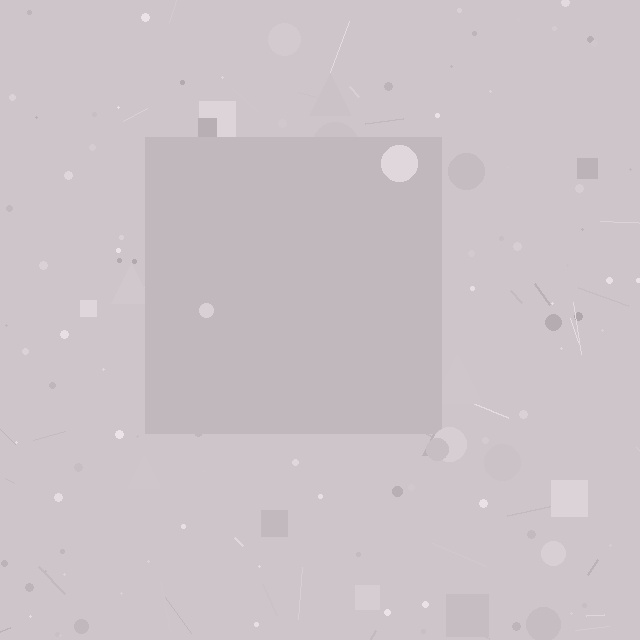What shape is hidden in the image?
A square is hidden in the image.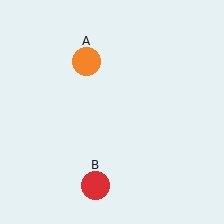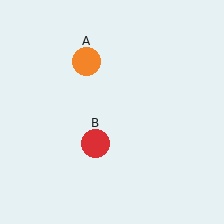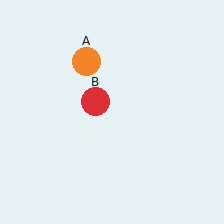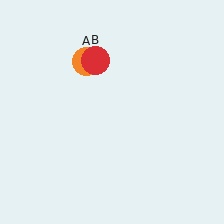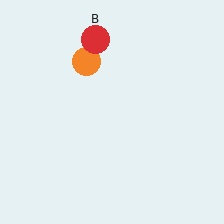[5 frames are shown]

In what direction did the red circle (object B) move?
The red circle (object B) moved up.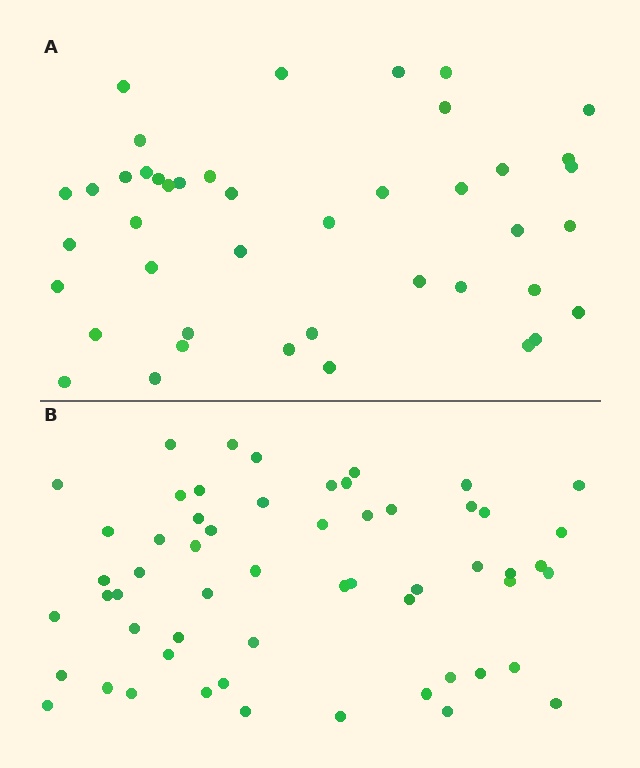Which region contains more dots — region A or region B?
Region B (the bottom region) has more dots.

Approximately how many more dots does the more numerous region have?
Region B has approximately 15 more dots than region A.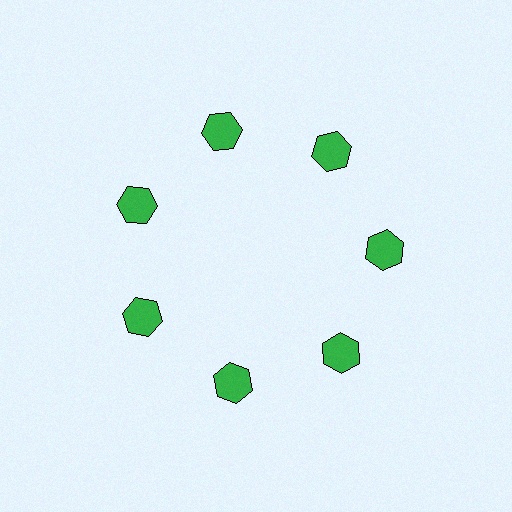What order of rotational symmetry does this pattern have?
This pattern has 7-fold rotational symmetry.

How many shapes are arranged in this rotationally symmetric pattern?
There are 7 shapes, arranged in 7 groups of 1.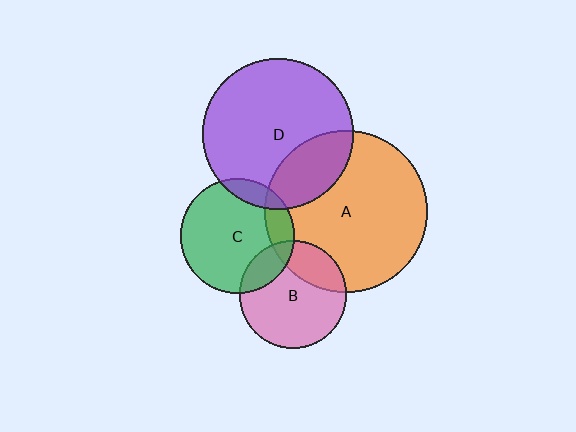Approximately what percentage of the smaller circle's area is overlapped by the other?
Approximately 10%.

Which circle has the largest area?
Circle A (orange).